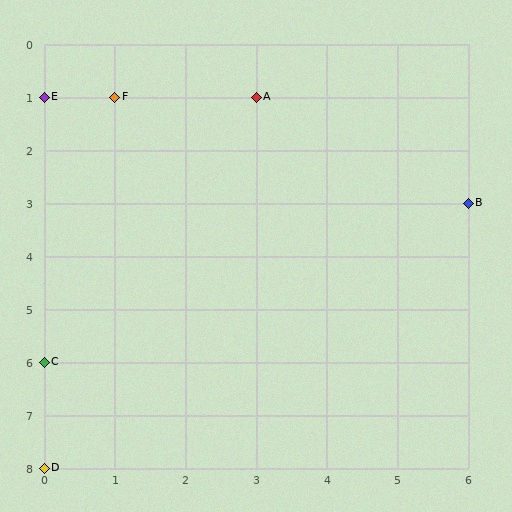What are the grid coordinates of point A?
Point A is at grid coordinates (3, 1).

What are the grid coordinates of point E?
Point E is at grid coordinates (0, 1).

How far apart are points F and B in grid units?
Points F and B are 5 columns and 2 rows apart (about 5.4 grid units diagonally).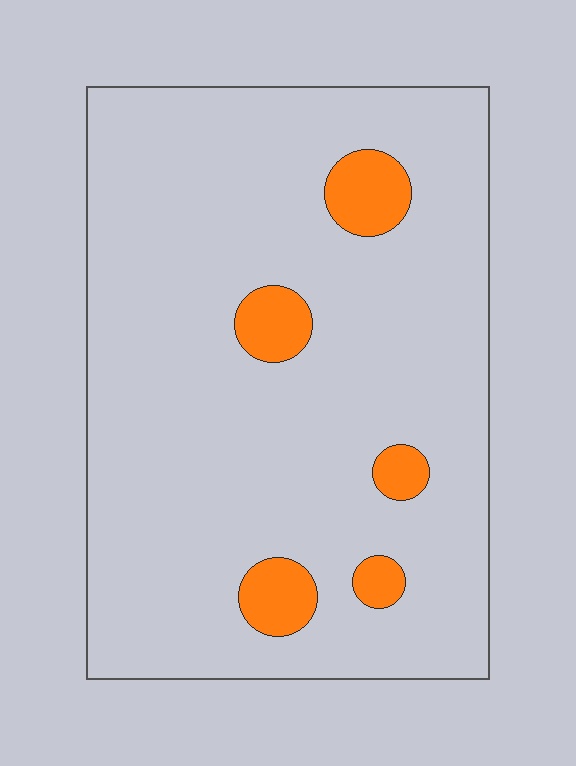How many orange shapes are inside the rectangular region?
5.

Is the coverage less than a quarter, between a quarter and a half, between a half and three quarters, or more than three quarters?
Less than a quarter.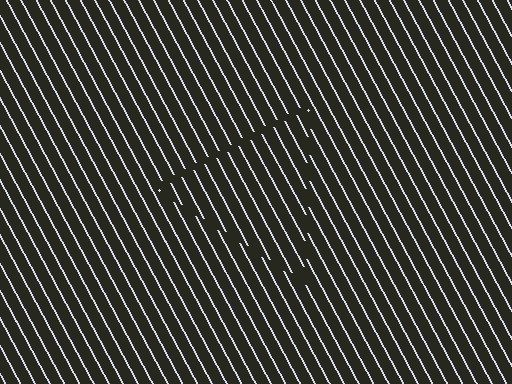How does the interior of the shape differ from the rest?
The interior of the shape contains the same grating, shifted by half a period — the contour is defined by the phase discontinuity where line-ends from the inner and outer gratings abut.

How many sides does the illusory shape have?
3 sides — the line-ends trace a triangle.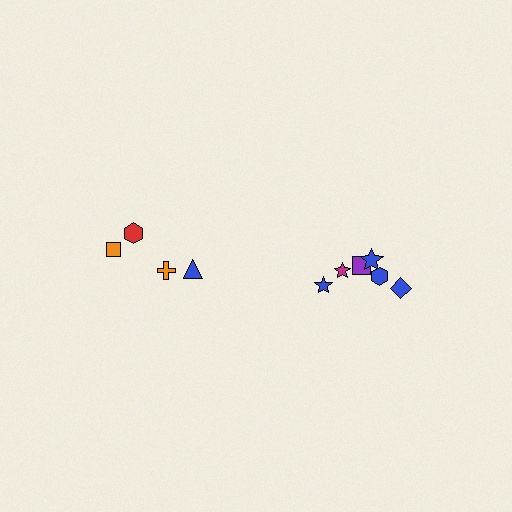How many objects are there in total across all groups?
There are 10 objects.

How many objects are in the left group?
There are 4 objects.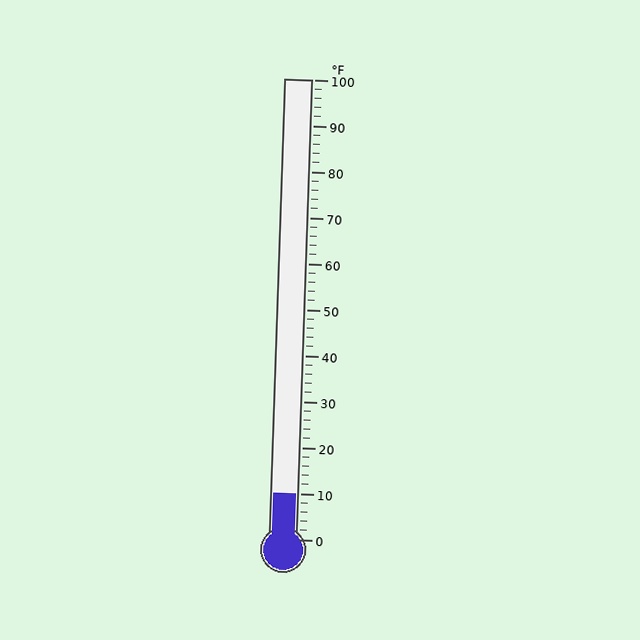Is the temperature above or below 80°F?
The temperature is below 80°F.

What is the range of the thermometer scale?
The thermometer scale ranges from 0°F to 100°F.